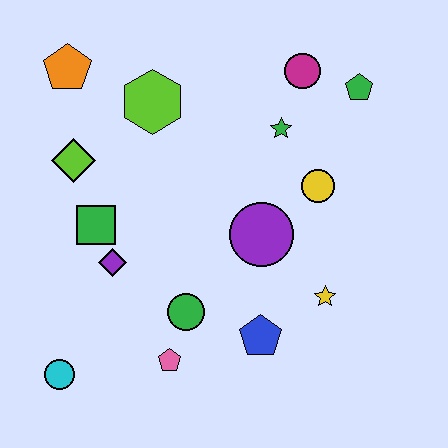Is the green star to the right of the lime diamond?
Yes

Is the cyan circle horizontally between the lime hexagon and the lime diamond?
No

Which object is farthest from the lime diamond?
The green pentagon is farthest from the lime diamond.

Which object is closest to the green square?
The purple diamond is closest to the green square.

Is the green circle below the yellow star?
Yes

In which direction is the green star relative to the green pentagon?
The green star is to the left of the green pentagon.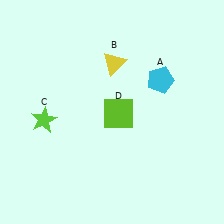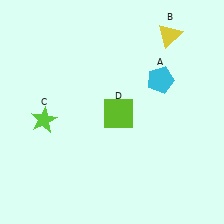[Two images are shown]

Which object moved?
The yellow triangle (B) moved right.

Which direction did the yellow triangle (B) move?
The yellow triangle (B) moved right.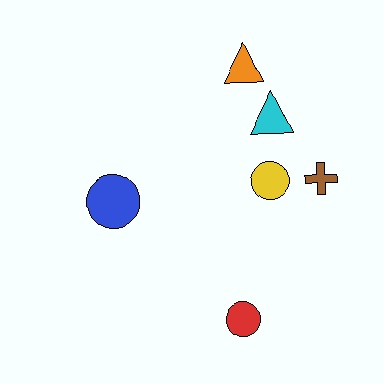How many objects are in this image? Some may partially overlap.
There are 6 objects.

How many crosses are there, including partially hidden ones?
There is 1 cross.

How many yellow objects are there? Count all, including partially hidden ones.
There is 1 yellow object.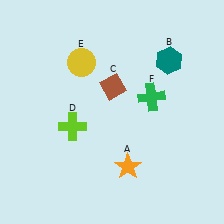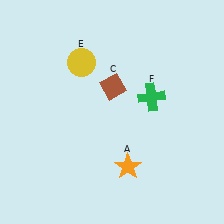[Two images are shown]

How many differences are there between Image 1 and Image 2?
There are 2 differences between the two images.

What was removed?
The teal hexagon (B), the lime cross (D) were removed in Image 2.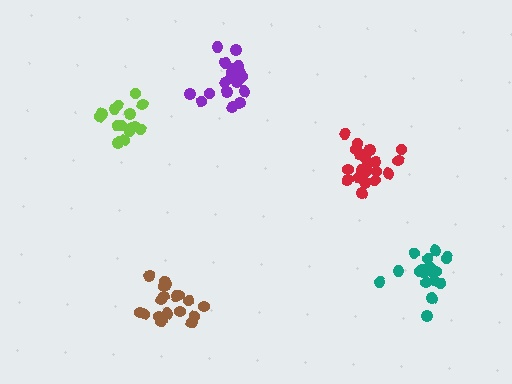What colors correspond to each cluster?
The clusters are colored: teal, purple, lime, red, brown.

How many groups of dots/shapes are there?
There are 5 groups.